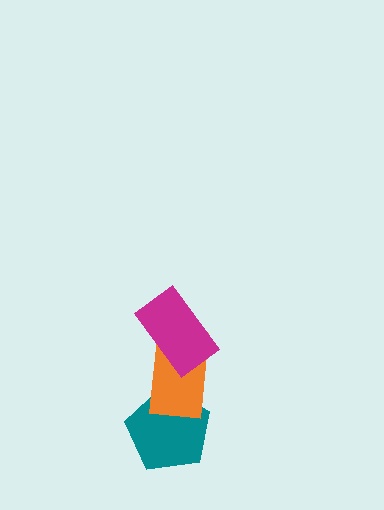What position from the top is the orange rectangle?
The orange rectangle is 2nd from the top.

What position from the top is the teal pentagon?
The teal pentagon is 3rd from the top.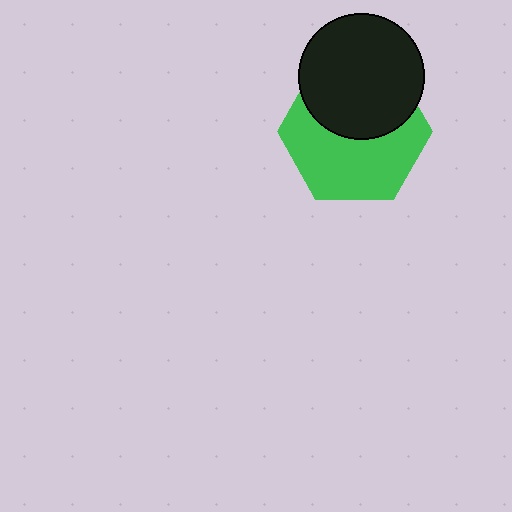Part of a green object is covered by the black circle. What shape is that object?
It is a hexagon.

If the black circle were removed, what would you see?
You would see the complete green hexagon.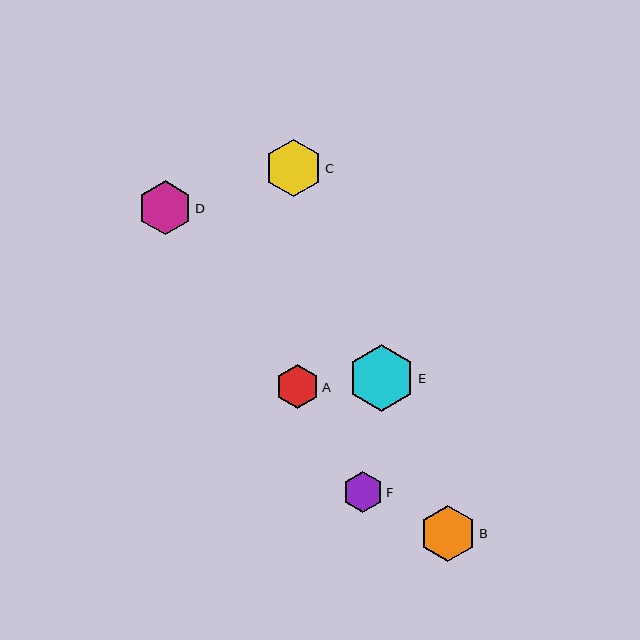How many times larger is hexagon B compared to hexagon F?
Hexagon B is approximately 1.4 times the size of hexagon F.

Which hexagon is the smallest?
Hexagon F is the smallest with a size of approximately 40 pixels.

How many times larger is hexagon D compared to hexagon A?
Hexagon D is approximately 1.2 times the size of hexagon A.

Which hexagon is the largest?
Hexagon E is the largest with a size of approximately 67 pixels.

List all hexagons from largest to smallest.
From largest to smallest: E, C, B, D, A, F.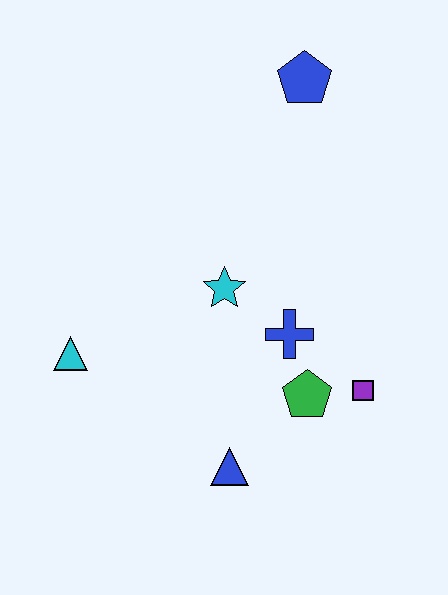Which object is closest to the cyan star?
The blue cross is closest to the cyan star.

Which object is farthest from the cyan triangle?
The blue pentagon is farthest from the cyan triangle.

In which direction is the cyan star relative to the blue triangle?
The cyan star is above the blue triangle.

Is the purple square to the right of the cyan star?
Yes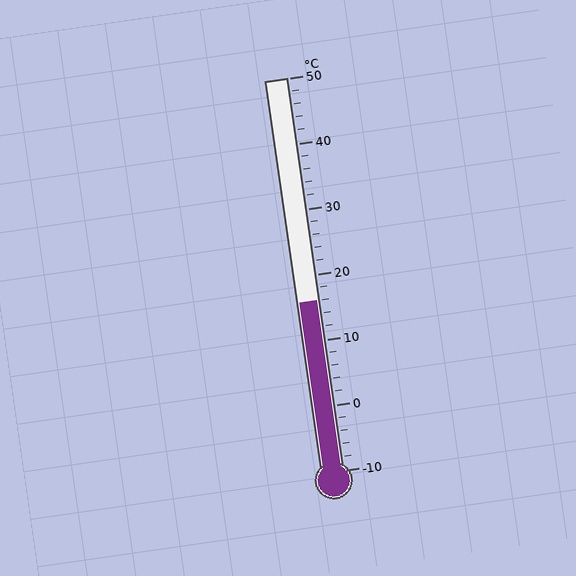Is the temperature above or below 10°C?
The temperature is above 10°C.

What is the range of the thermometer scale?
The thermometer scale ranges from -10°C to 50°C.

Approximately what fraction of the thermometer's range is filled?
The thermometer is filled to approximately 45% of its range.